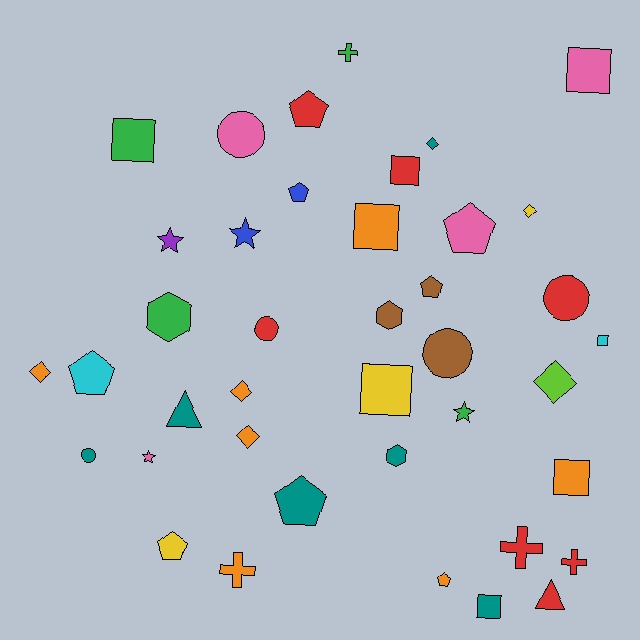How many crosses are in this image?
There are 4 crosses.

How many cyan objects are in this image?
There are 2 cyan objects.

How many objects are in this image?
There are 40 objects.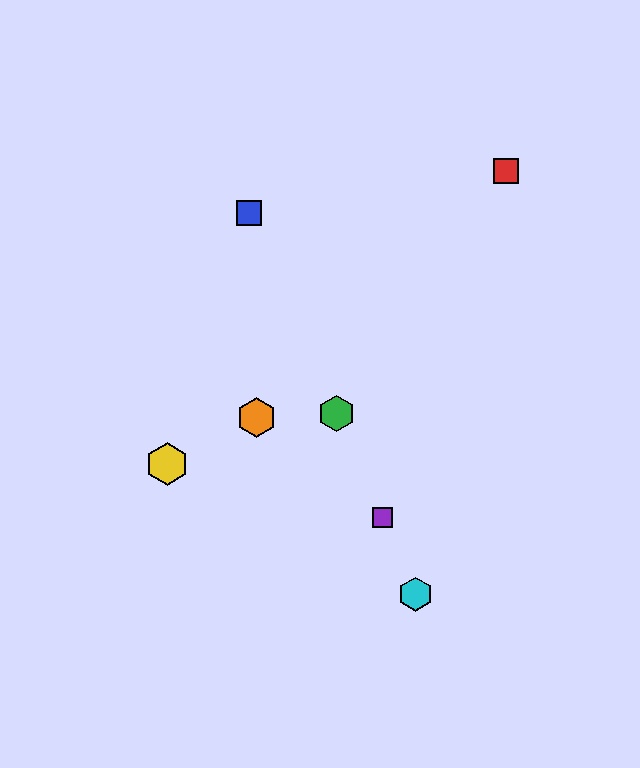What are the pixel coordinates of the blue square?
The blue square is at (249, 213).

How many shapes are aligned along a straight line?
4 shapes (the blue square, the green hexagon, the purple square, the cyan hexagon) are aligned along a straight line.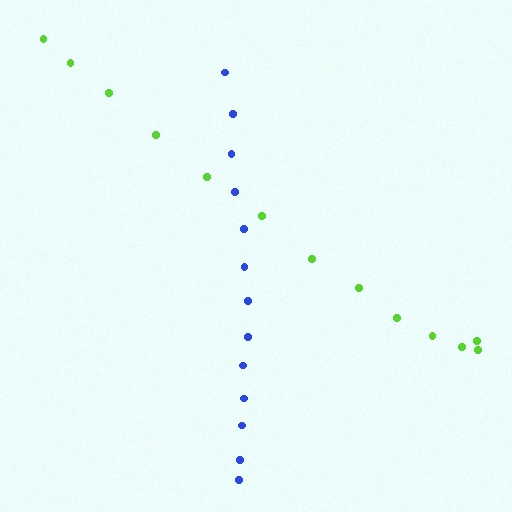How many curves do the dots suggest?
There are 2 distinct paths.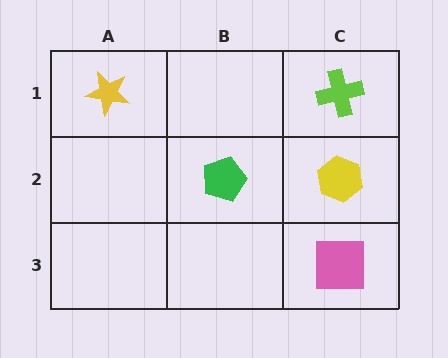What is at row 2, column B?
A green pentagon.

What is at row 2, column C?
A yellow hexagon.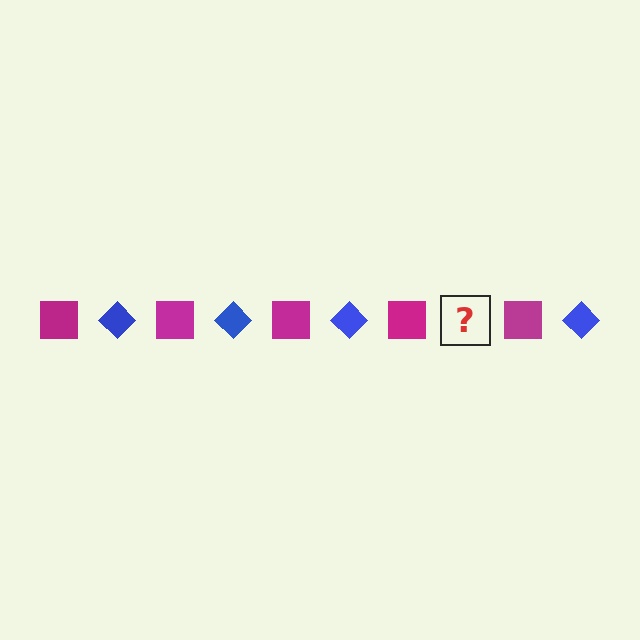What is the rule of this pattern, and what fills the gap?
The rule is that the pattern alternates between magenta square and blue diamond. The gap should be filled with a blue diamond.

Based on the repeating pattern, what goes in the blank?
The blank should be a blue diamond.